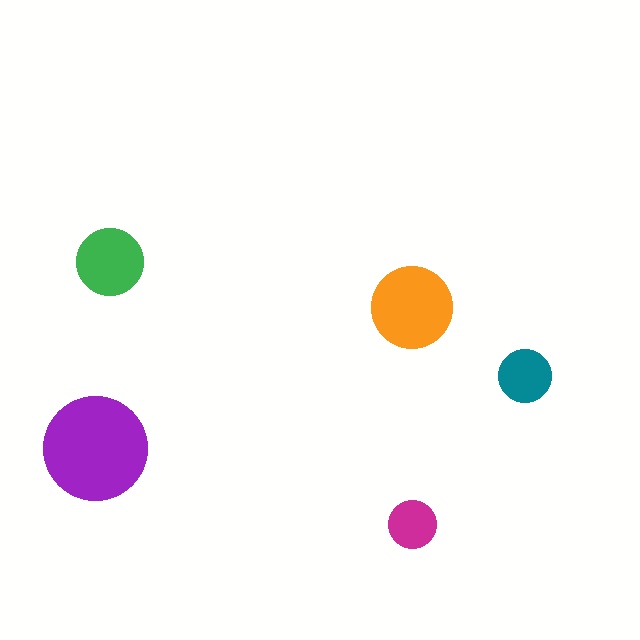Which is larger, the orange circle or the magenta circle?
The orange one.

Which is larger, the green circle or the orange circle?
The orange one.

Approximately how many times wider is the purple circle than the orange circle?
About 1.5 times wider.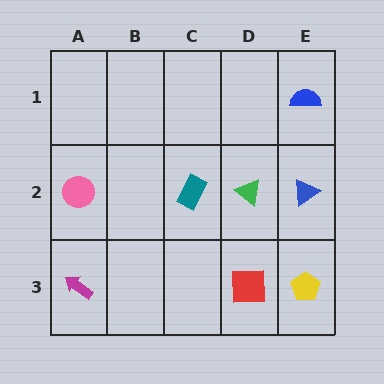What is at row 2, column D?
A green triangle.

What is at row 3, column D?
A red square.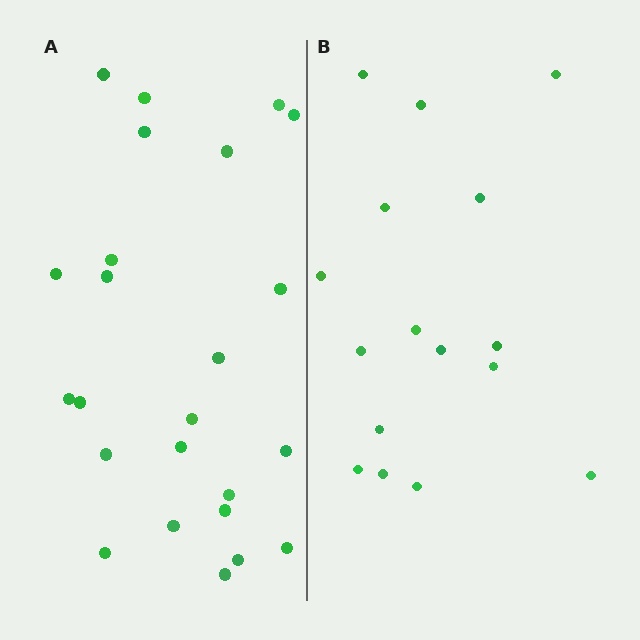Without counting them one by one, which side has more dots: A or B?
Region A (the left region) has more dots.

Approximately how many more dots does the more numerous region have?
Region A has roughly 8 or so more dots than region B.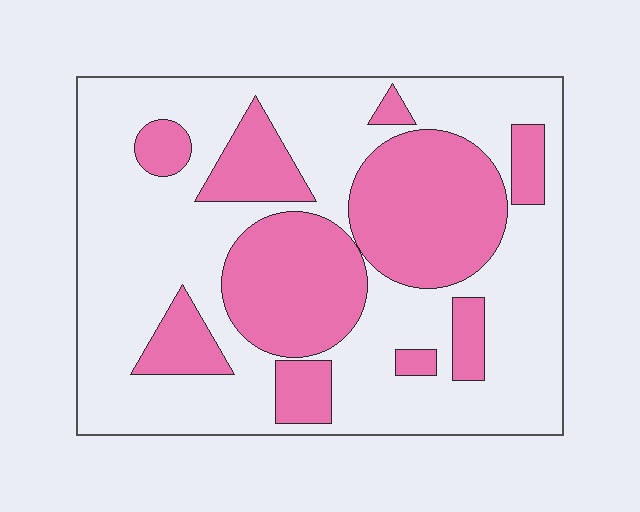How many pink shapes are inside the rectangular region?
10.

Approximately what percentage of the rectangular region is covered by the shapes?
Approximately 35%.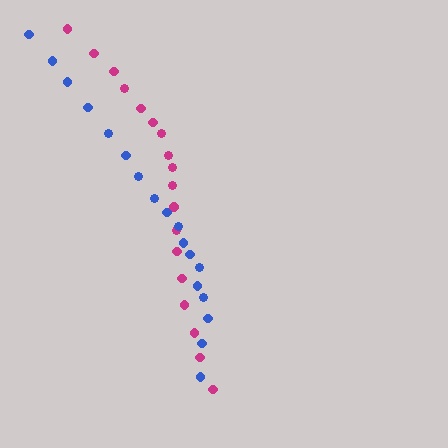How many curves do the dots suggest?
There are 2 distinct paths.